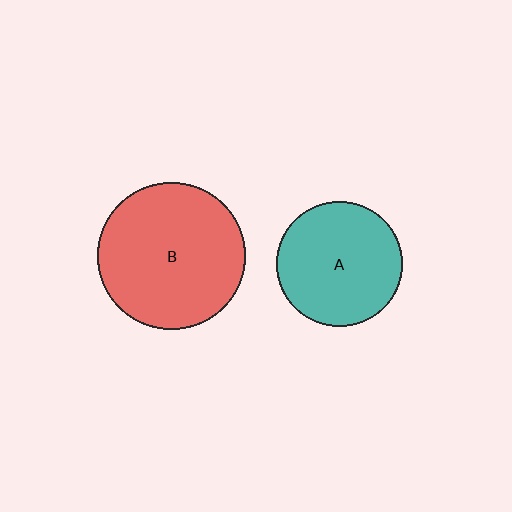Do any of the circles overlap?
No, none of the circles overlap.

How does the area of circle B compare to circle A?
Approximately 1.4 times.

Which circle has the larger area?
Circle B (red).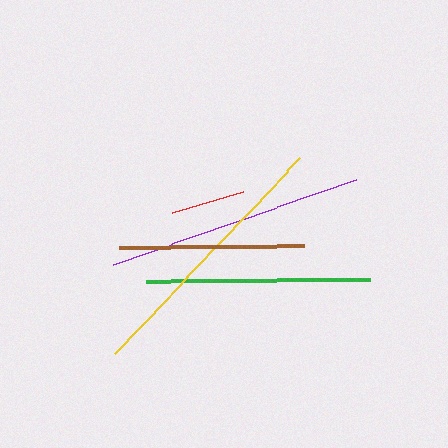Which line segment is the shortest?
The red line is the shortest at approximately 74 pixels.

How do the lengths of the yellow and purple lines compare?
The yellow and purple lines are approximately the same length.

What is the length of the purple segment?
The purple segment is approximately 257 pixels long.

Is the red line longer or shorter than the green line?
The green line is longer than the red line.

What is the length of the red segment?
The red segment is approximately 74 pixels long.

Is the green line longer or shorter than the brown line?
The green line is longer than the brown line.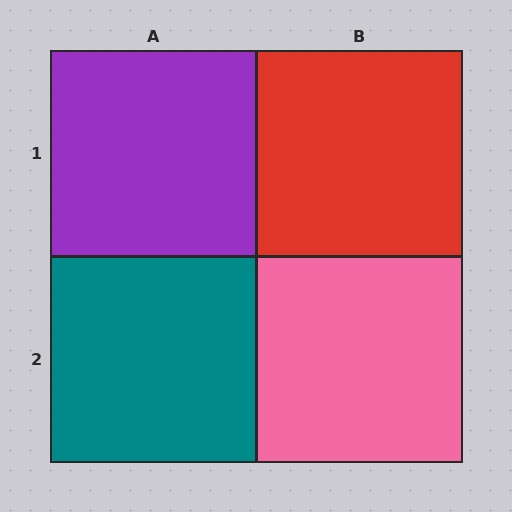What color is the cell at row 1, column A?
Purple.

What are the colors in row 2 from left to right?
Teal, pink.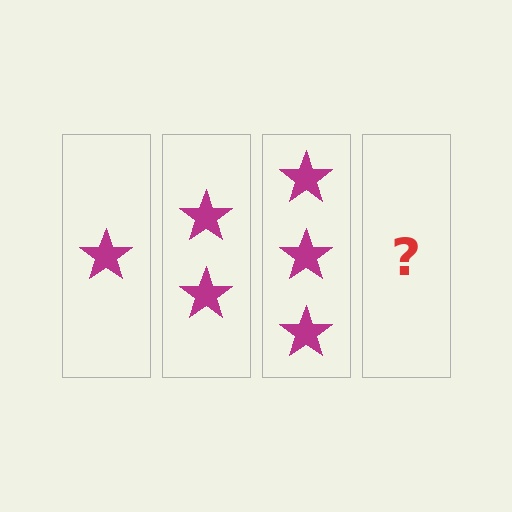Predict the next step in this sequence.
The next step is 4 stars.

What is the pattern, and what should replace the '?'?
The pattern is that each step adds one more star. The '?' should be 4 stars.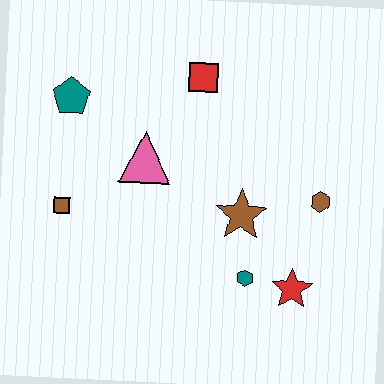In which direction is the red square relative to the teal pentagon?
The red square is to the right of the teal pentagon.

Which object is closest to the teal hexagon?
The red star is closest to the teal hexagon.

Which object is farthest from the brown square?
The brown hexagon is farthest from the brown square.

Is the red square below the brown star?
No